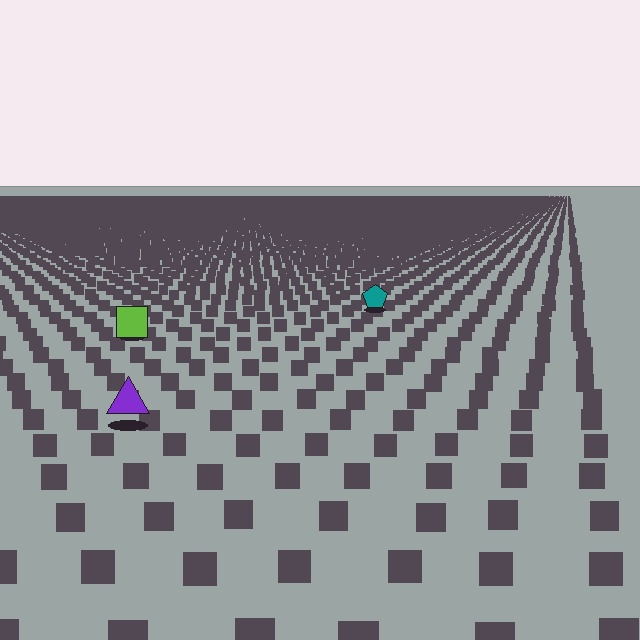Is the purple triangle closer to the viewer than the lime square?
Yes. The purple triangle is closer — you can tell from the texture gradient: the ground texture is coarser near it.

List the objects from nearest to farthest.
From nearest to farthest: the purple triangle, the lime square, the teal pentagon.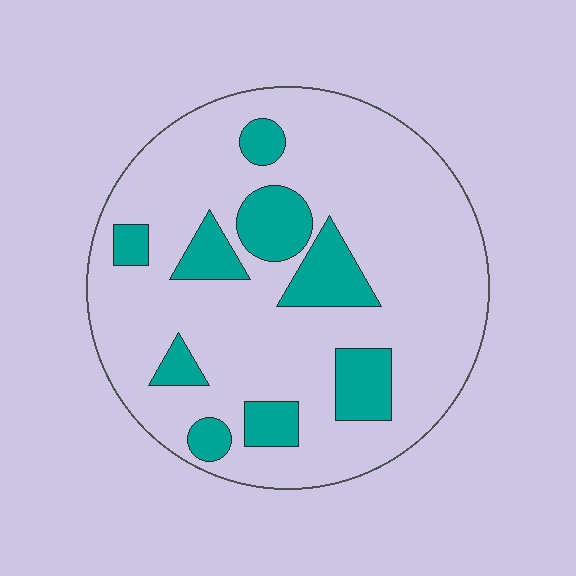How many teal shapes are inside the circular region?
9.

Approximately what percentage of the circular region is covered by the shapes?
Approximately 20%.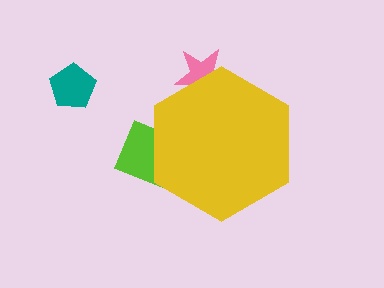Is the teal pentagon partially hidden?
No, the teal pentagon is fully visible.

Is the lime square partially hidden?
Yes, the lime square is partially hidden behind the yellow hexagon.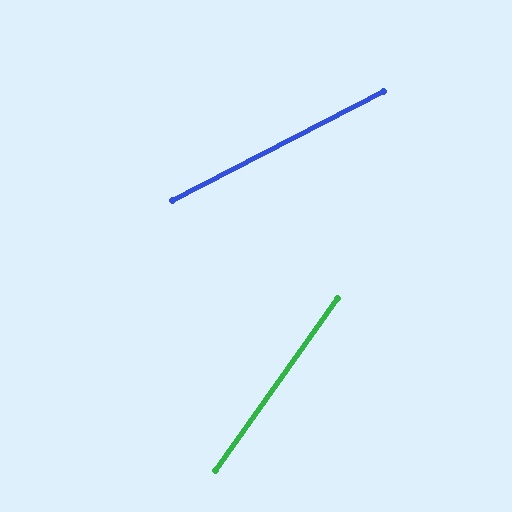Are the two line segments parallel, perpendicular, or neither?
Neither parallel nor perpendicular — they differ by about 27°.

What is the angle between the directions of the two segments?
Approximately 27 degrees.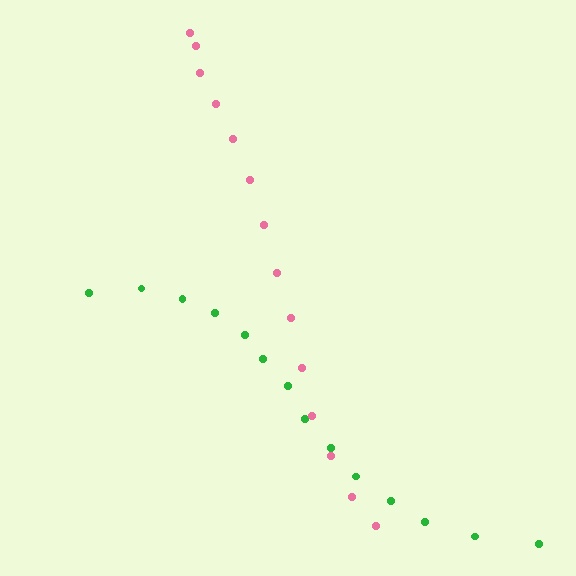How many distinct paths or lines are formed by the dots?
There are 2 distinct paths.